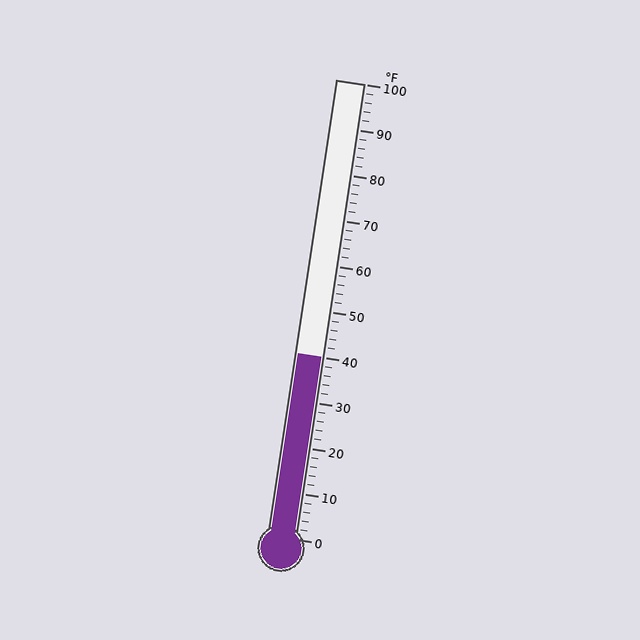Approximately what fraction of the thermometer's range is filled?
The thermometer is filled to approximately 40% of its range.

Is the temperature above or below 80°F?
The temperature is below 80°F.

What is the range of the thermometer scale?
The thermometer scale ranges from 0°F to 100°F.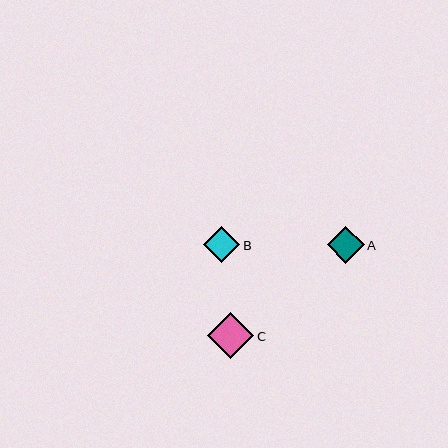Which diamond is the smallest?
Diamond B is the smallest with a size of approximately 36 pixels.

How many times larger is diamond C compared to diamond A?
Diamond C is approximately 1.3 times the size of diamond A.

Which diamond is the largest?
Diamond C is the largest with a size of approximately 47 pixels.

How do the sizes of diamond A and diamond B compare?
Diamond A and diamond B are approximately the same size.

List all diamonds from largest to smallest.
From largest to smallest: C, A, B.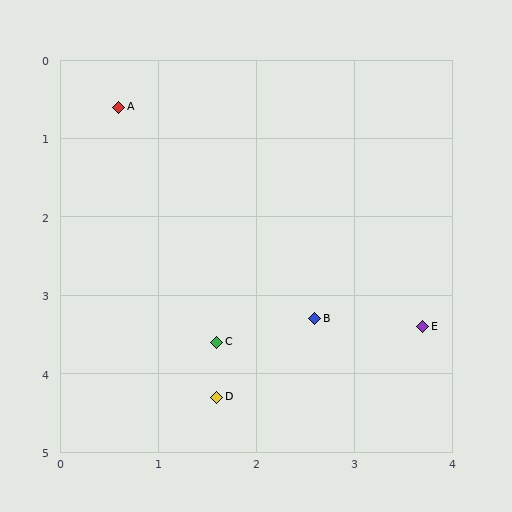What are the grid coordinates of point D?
Point D is at approximately (1.6, 4.3).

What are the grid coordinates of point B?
Point B is at approximately (2.6, 3.3).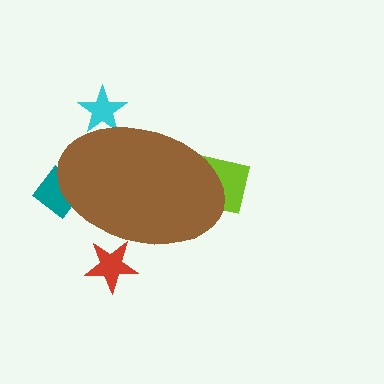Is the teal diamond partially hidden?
Yes, the teal diamond is partially hidden behind the brown ellipse.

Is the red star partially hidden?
Yes, the red star is partially hidden behind the brown ellipse.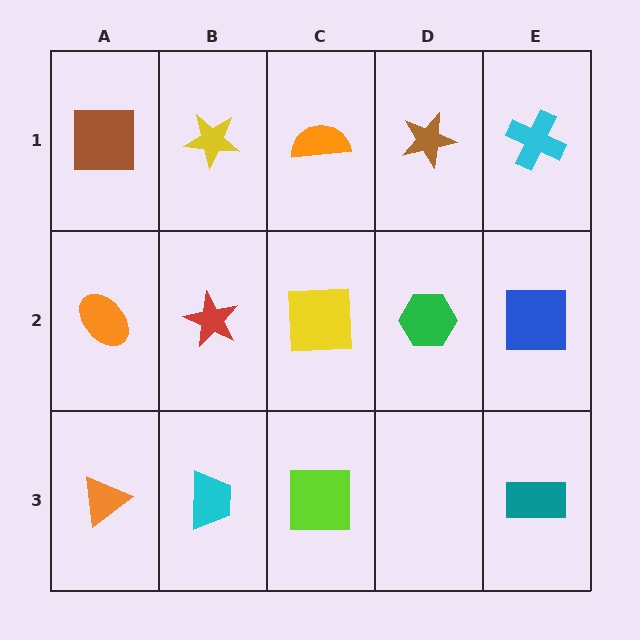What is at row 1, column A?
A brown square.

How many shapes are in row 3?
4 shapes.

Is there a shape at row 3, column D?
No, that cell is empty.